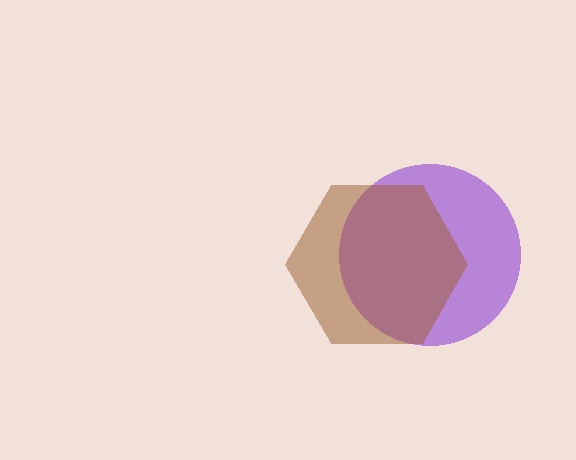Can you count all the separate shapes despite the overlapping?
Yes, there are 2 separate shapes.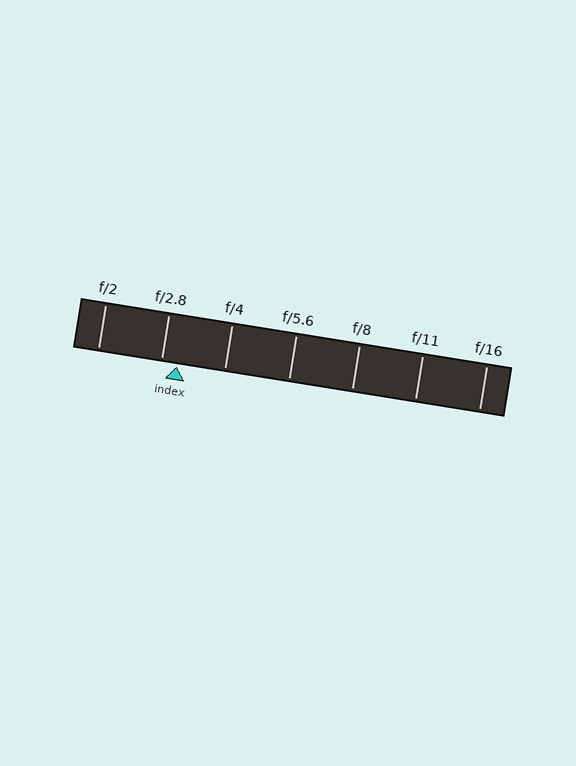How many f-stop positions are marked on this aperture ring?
There are 7 f-stop positions marked.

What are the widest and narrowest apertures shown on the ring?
The widest aperture shown is f/2 and the narrowest is f/16.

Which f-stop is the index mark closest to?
The index mark is closest to f/2.8.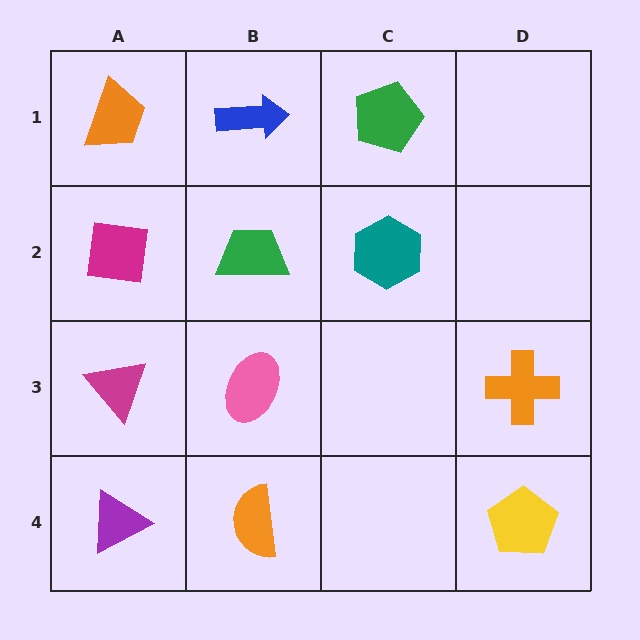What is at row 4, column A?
A purple triangle.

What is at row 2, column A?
A magenta square.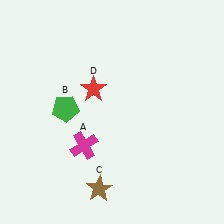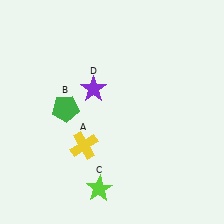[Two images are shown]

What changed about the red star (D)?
In Image 1, D is red. In Image 2, it changed to purple.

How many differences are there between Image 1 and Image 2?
There are 3 differences between the two images.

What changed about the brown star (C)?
In Image 1, C is brown. In Image 2, it changed to lime.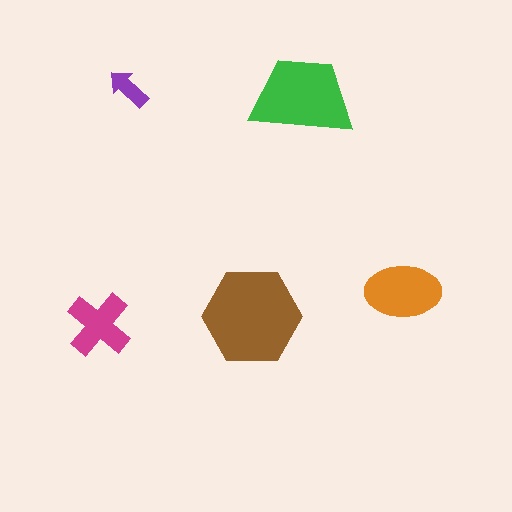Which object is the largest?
The brown hexagon.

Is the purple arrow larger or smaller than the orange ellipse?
Smaller.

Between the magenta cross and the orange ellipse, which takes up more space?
The orange ellipse.